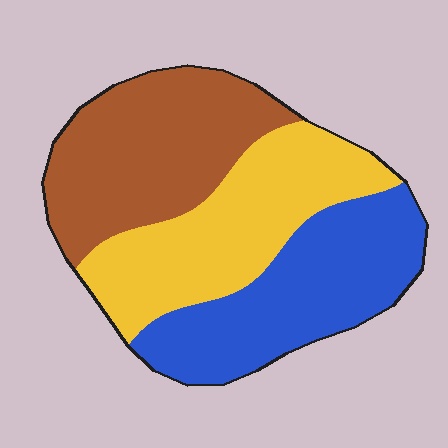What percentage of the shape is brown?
Brown covers 34% of the shape.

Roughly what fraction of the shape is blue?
Blue takes up about one third (1/3) of the shape.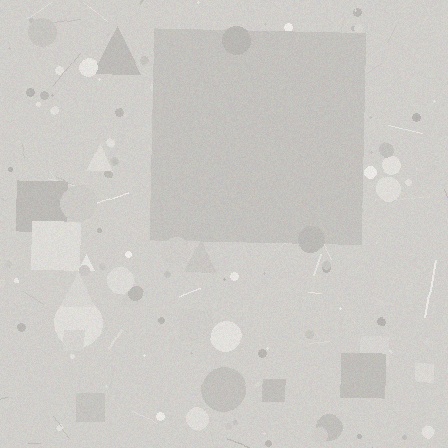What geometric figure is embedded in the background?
A square is embedded in the background.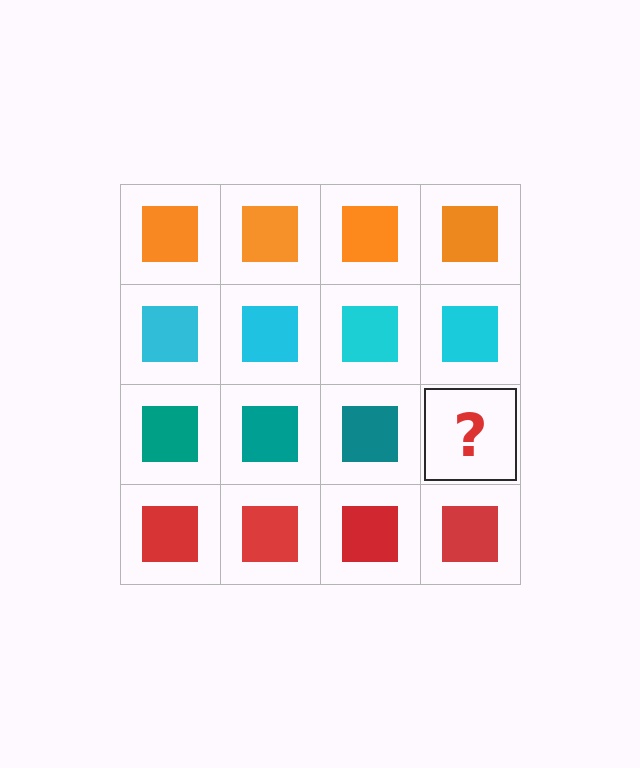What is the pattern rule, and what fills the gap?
The rule is that each row has a consistent color. The gap should be filled with a teal square.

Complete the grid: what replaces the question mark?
The question mark should be replaced with a teal square.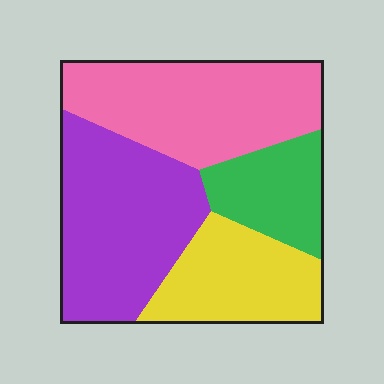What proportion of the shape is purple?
Purple takes up about one third (1/3) of the shape.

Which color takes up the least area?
Green, at roughly 15%.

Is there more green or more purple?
Purple.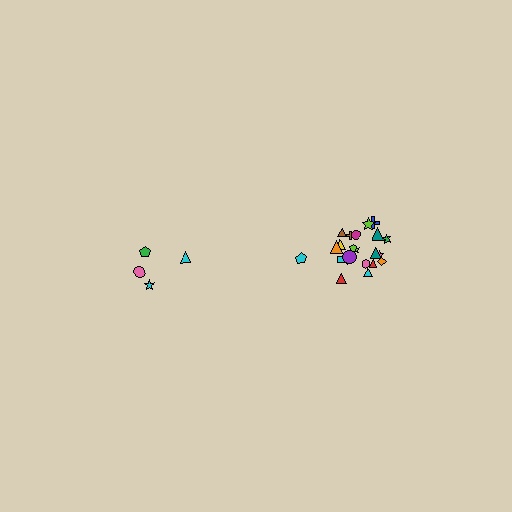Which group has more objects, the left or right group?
The right group.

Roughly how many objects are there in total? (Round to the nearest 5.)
Roughly 25 objects in total.